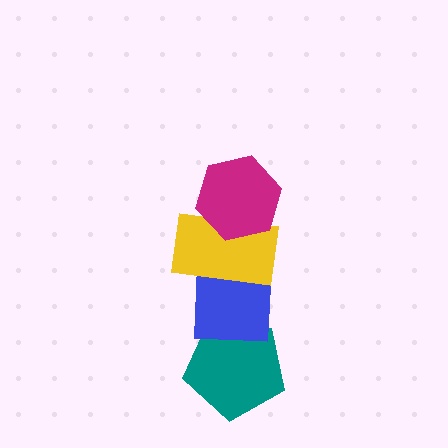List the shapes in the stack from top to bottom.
From top to bottom: the magenta hexagon, the yellow rectangle, the blue square, the teal pentagon.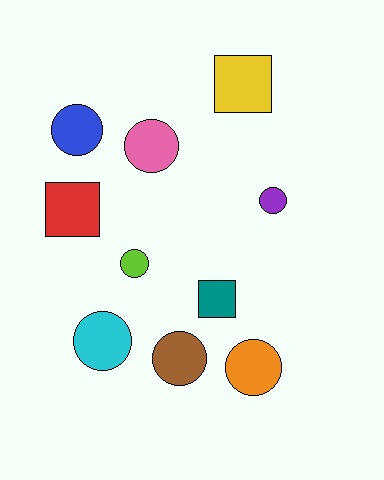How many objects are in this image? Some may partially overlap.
There are 10 objects.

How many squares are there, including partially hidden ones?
There are 3 squares.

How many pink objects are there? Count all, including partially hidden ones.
There is 1 pink object.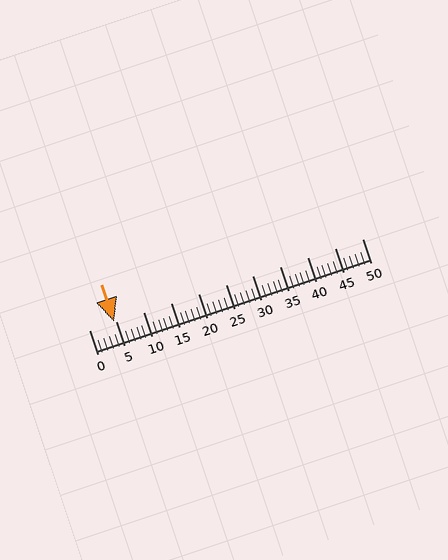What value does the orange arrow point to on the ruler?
The orange arrow points to approximately 5.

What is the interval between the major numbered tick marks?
The major tick marks are spaced 5 units apart.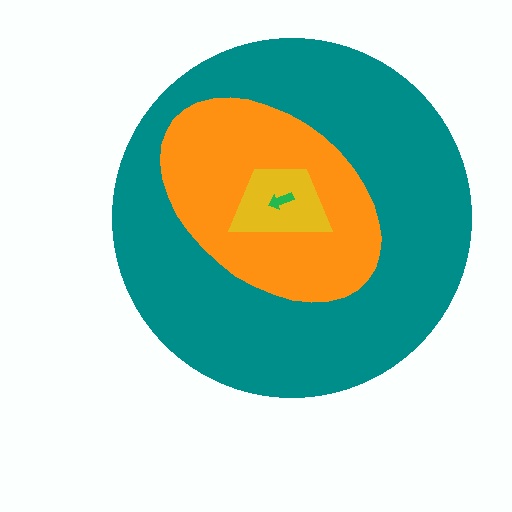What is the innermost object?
The green arrow.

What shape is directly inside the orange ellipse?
The yellow trapezoid.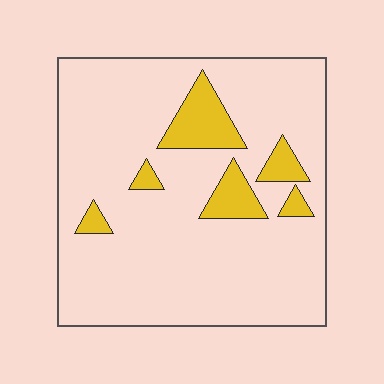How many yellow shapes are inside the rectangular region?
6.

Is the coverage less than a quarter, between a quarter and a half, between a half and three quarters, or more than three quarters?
Less than a quarter.